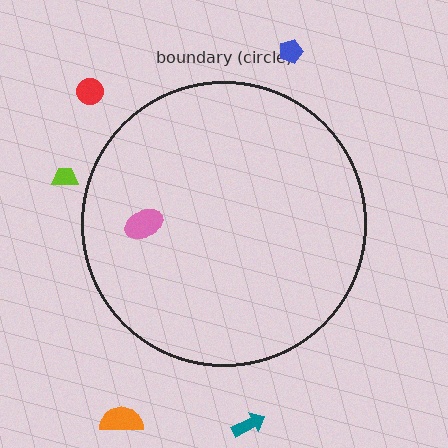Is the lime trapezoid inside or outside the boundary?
Outside.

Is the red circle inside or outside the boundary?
Outside.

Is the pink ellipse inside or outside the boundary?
Inside.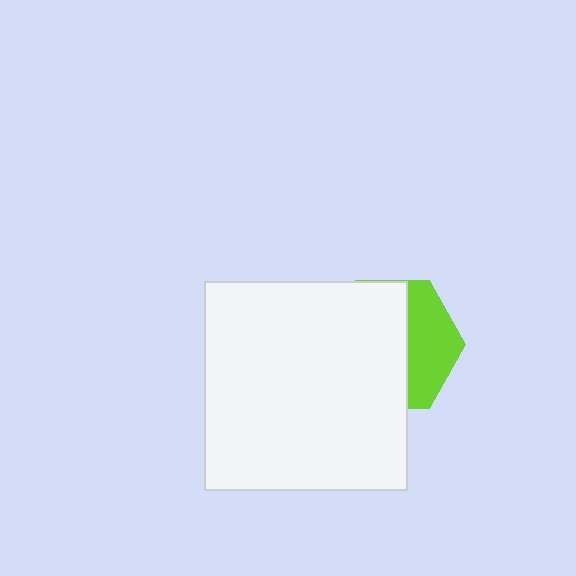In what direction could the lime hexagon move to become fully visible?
The lime hexagon could move right. That would shift it out from behind the white rectangle entirely.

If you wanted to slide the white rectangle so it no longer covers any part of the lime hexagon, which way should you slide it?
Slide it left — that is the most direct way to separate the two shapes.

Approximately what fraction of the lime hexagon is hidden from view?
Roughly 63% of the lime hexagon is hidden behind the white rectangle.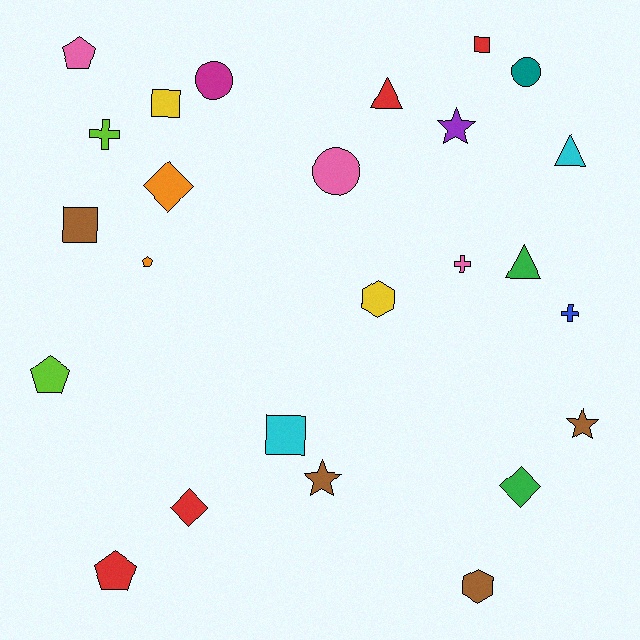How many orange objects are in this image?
There are 2 orange objects.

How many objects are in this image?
There are 25 objects.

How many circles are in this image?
There are 3 circles.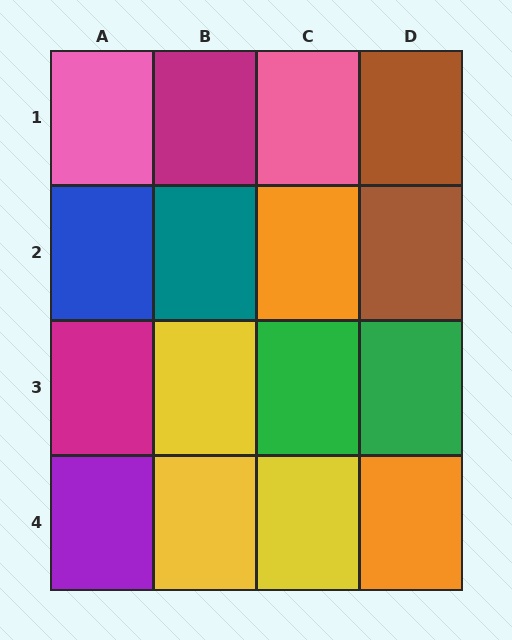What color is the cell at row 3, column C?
Green.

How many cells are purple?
1 cell is purple.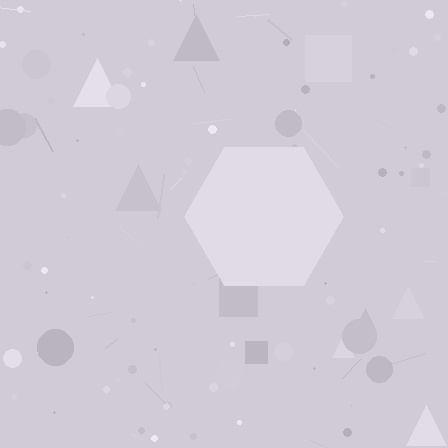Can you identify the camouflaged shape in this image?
The camouflaged shape is a hexagon.